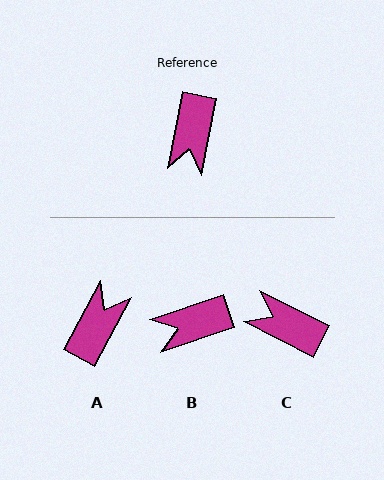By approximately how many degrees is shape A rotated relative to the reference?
Approximately 163 degrees counter-clockwise.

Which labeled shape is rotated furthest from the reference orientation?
A, about 163 degrees away.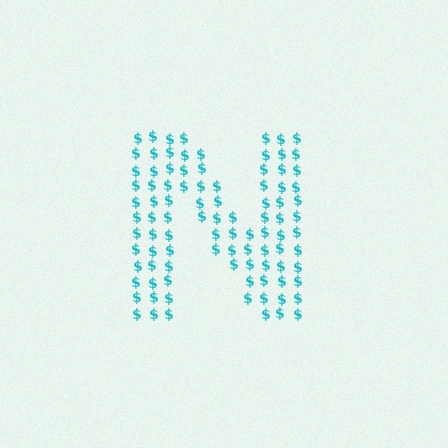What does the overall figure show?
The overall figure shows the letter N.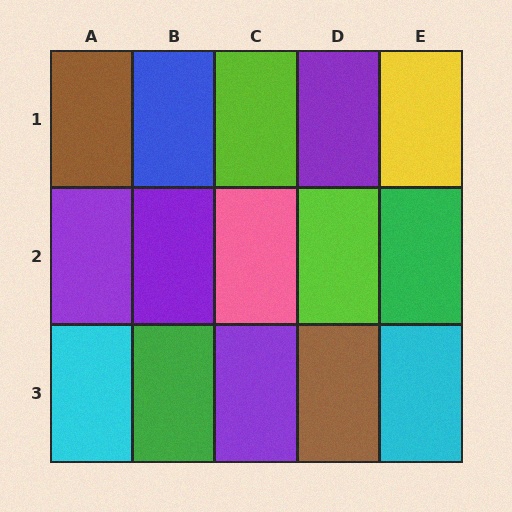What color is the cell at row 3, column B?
Green.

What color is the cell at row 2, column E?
Green.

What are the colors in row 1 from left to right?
Brown, blue, lime, purple, yellow.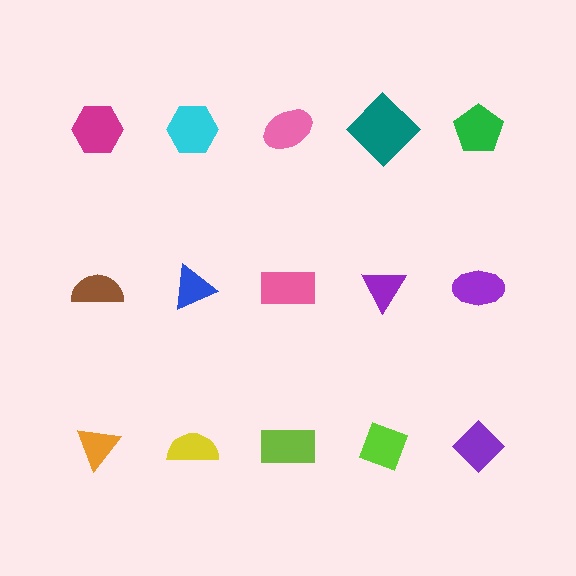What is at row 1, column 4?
A teal diamond.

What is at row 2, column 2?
A blue triangle.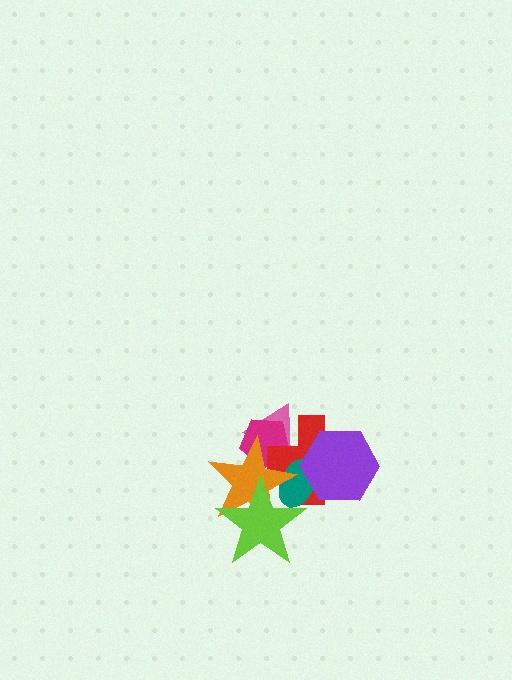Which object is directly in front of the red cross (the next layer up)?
The teal ellipse is directly in front of the red cross.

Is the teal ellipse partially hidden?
Yes, it is partially covered by another shape.